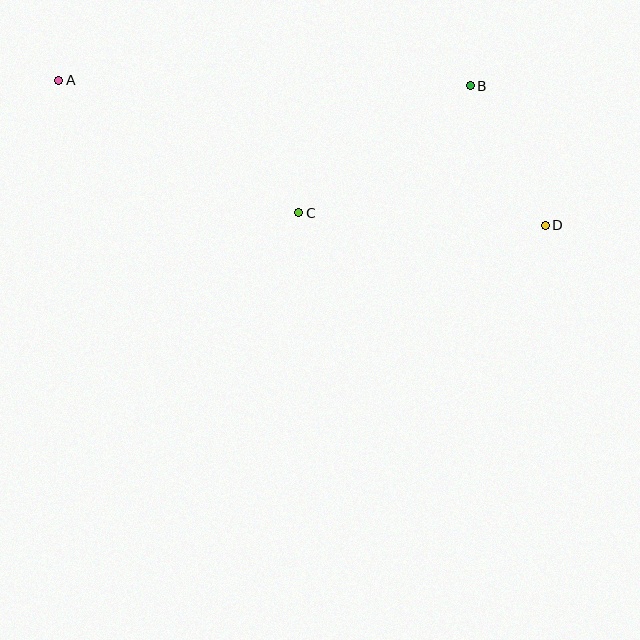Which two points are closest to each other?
Points B and D are closest to each other.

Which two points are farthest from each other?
Points A and D are farthest from each other.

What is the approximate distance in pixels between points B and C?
The distance between B and C is approximately 214 pixels.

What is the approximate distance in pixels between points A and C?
The distance between A and C is approximately 274 pixels.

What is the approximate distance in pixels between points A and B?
The distance between A and B is approximately 412 pixels.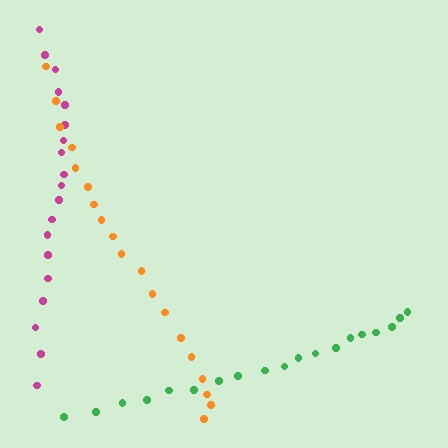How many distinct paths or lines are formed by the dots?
There are 3 distinct paths.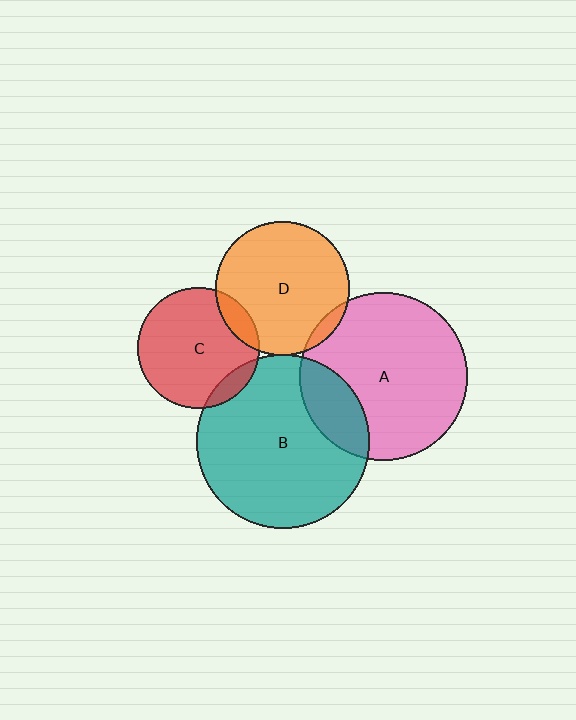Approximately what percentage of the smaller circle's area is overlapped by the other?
Approximately 10%.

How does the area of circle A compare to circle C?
Approximately 1.9 times.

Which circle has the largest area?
Circle B (teal).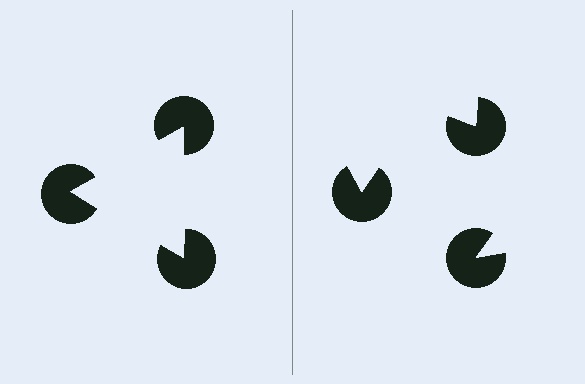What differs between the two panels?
The pac-man discs are positioned identically on both sides; only the wedge orientations differ. On the left they align to a triangle; on the right they are misaligned.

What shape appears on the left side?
An illusory triangle.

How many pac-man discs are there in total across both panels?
6 — 3 on each side.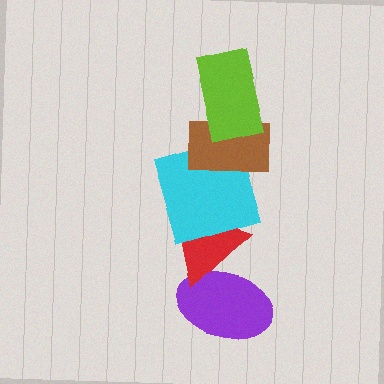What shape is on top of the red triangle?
The cyan square is on top of the red triangle.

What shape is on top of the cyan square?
The brown rectangle is on top of the cyan square.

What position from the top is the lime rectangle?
The lime rectangle is 1st from the top.